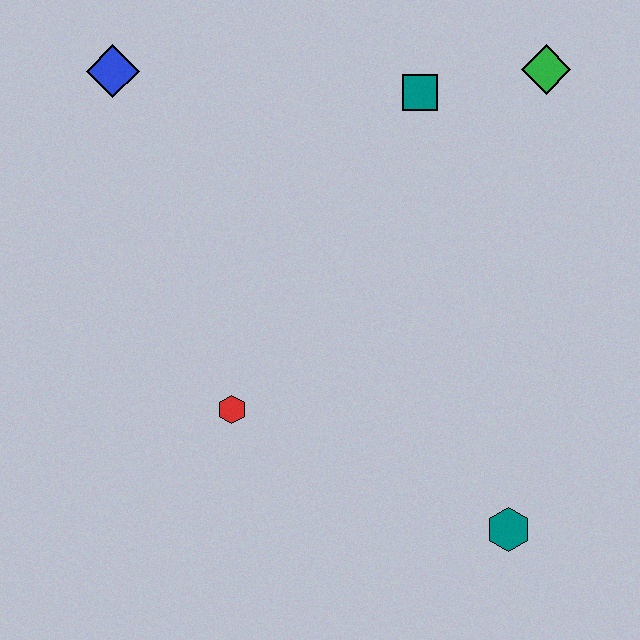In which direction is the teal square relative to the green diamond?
The teal square is to the left of the green diamond.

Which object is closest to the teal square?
The green diamond is closest to the teal square.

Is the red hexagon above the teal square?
No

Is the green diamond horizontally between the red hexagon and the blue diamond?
No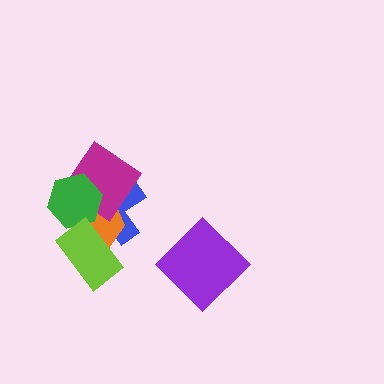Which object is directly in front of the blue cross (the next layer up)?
The orange hexagon is directly in front of the blue cross.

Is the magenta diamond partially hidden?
Yes, it is partially covered by another shape.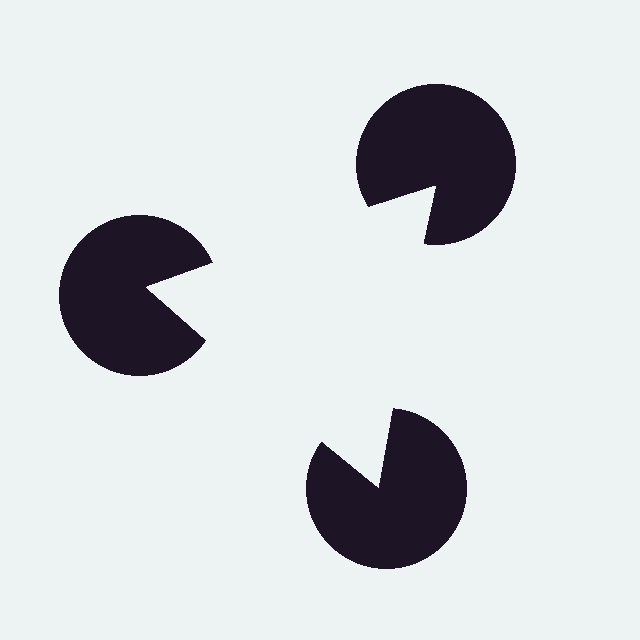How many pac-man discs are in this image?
There are 3 — one at each vertex of the illusory triangle.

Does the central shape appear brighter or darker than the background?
It typically appears slightly brighter than the background, even though no actual brightness change is drawn.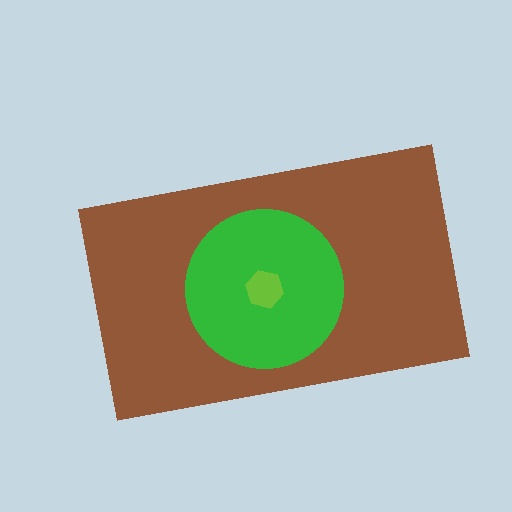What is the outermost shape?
The brown rectangle.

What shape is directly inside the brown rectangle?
The green circle.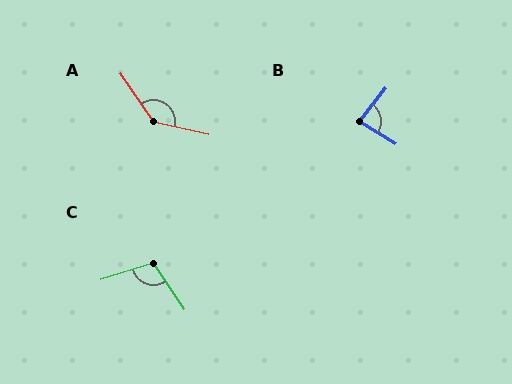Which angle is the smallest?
B, at approximately 83 degrees.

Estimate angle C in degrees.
Approximately 107 degrees.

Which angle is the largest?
A, at approximately 137 degrees.